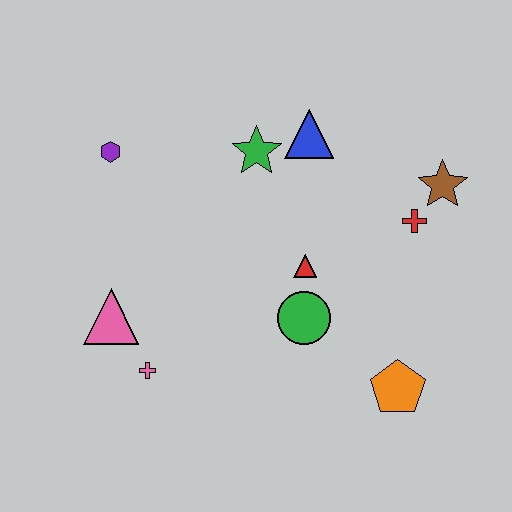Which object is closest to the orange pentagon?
The green circle is closest to the orange pentagon.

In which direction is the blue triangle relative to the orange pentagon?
The blue triangle is above the orange pentagon.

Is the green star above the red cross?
Yes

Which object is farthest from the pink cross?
The brown star is farthest from the pink cross.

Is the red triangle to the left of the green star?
No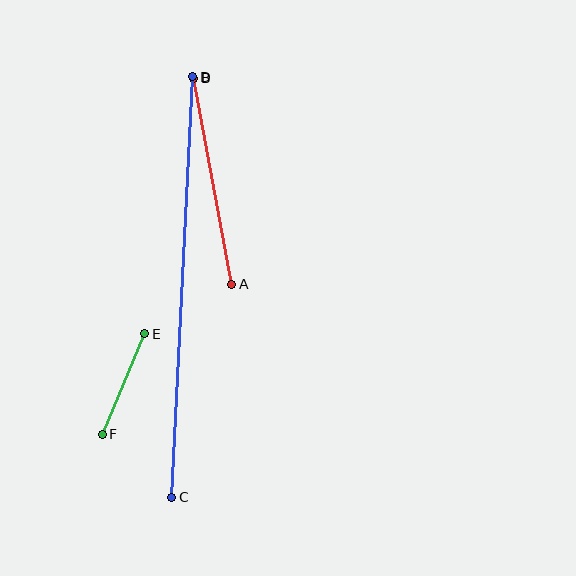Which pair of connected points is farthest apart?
Points C and D are farthest apart.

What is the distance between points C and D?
The distance is approximately 421 pixels.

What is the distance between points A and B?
The distance is approximately 209 pixels.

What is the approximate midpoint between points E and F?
The midpoint is at approximately (124, 384) pixels.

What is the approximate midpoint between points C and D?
The midpoint is at approximately (182, 287) pixels.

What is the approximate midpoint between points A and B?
The midpoint is at approximately (213, 181) pixels.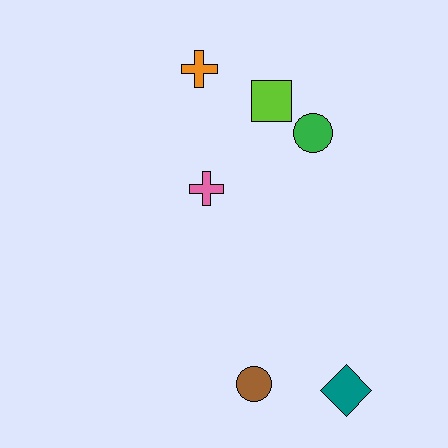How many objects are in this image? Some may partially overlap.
There are 6 objects.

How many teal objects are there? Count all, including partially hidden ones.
There is 1 teal object.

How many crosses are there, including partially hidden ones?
There are 2 crosses.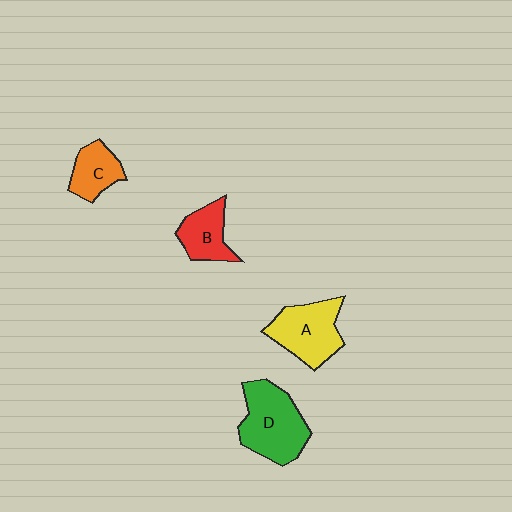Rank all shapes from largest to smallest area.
From largest to smallest: D (green), A (yellow), B (red), C (orange).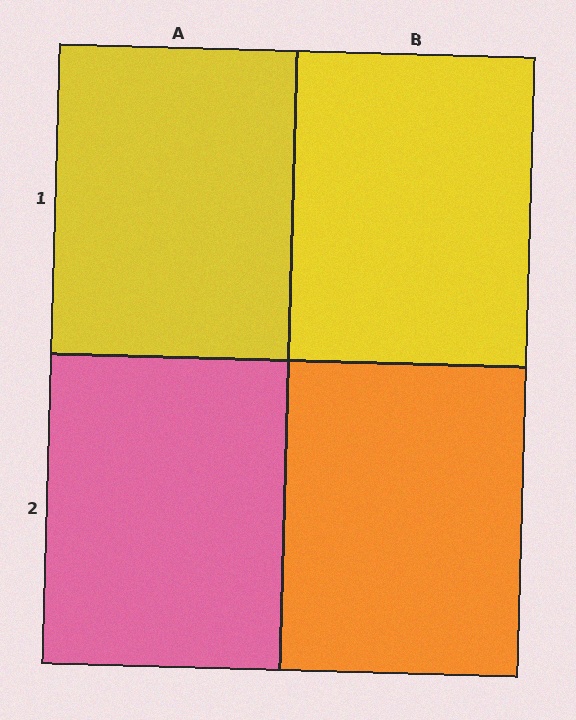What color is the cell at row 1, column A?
Yellow.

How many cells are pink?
1 cell is pink.